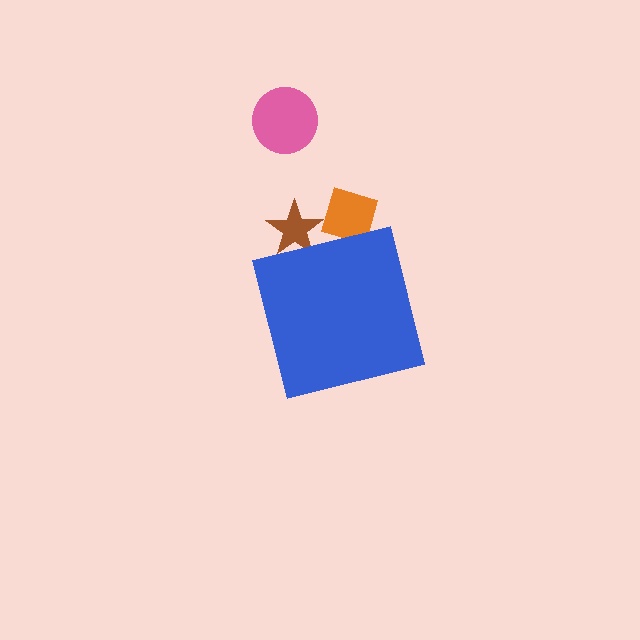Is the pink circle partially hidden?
No, the pink circle is fully visible.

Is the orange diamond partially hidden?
Yes, the orange diamond is partially hidden behind the blue square.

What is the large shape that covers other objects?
A blue square.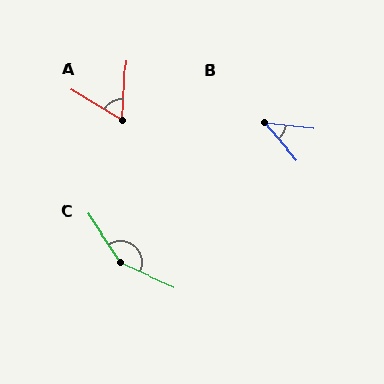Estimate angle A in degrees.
Approximately 62 degrees.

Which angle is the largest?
C, at approximately 148 degrees.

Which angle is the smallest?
B, at approximately 44 degrees.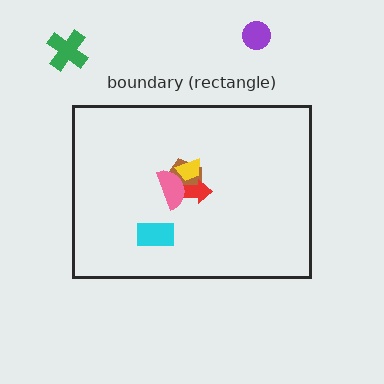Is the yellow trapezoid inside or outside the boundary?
Inside.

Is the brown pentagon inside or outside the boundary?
Inside.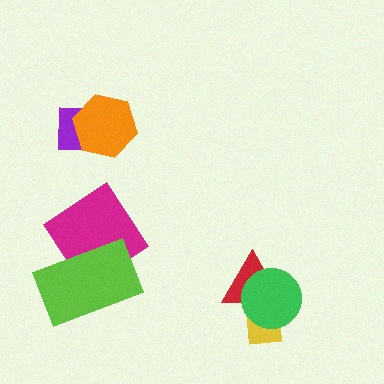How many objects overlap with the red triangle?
2 objects overlap with the red triangle.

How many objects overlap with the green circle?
2 objects overlap with the green circle.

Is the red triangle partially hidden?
Yes, it is partially covered by another shape.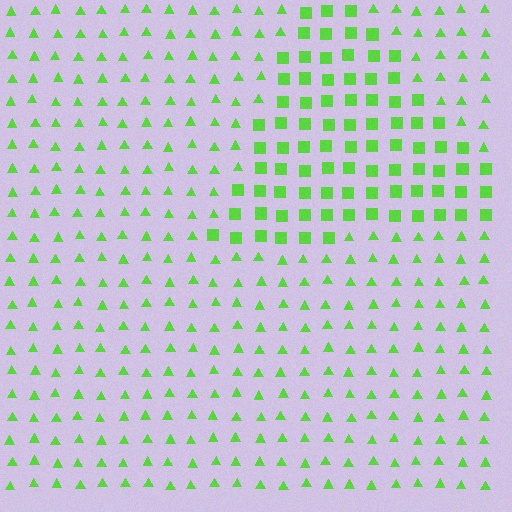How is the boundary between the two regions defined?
The boundary is defined by a change in element shape: squares inside vs. triangles outside. All elements share the same color and spacing.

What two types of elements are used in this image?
The image uses squares inside the triangle region and triangles outside it.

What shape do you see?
I see a triangle.